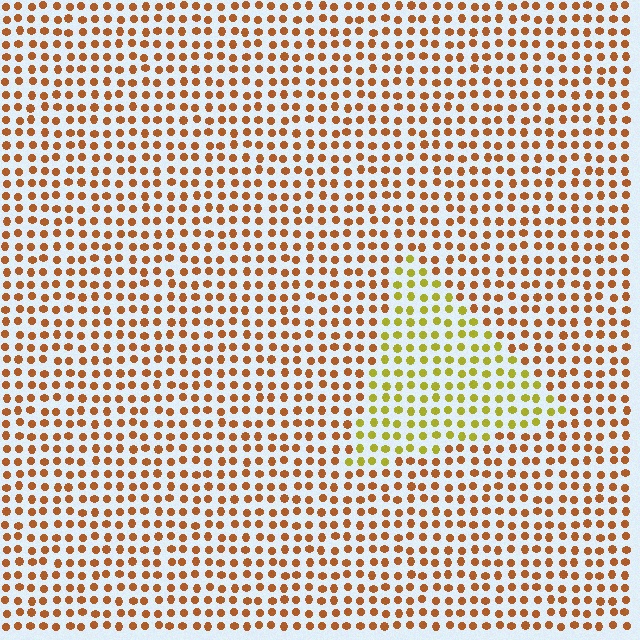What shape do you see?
I see a triangle.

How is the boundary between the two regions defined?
The boundary is defined purely by a slight shift in hue (about 41 degrees). Spacing, size, and orientation are identical on both sides.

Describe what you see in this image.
The image is filled with small brown elements in a uniform arrangement. A triangle-shaped region is visible where the elements are tinted to a slightly different hue, forming a subtle color boundary.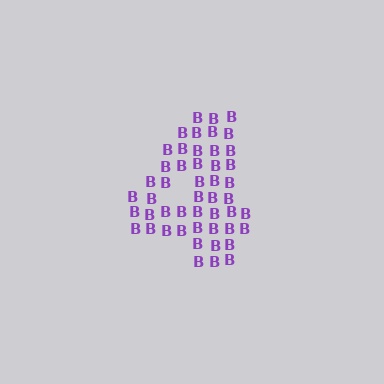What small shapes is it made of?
It is made of small letter B's.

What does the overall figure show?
The overall figure shows the digit 4.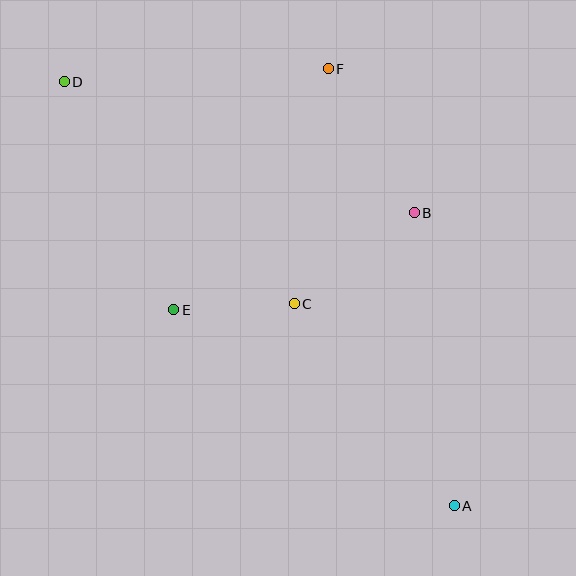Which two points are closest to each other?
Points C and E are closest to each other.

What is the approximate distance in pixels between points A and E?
The distance between A and E is approximately 343 pixels.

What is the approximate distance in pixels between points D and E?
The distance between D and E is approximately 253 pixels.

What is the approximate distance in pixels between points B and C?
The distance between B and C is approximately 151 pixels.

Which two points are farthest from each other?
Points A and D are farthest from each other.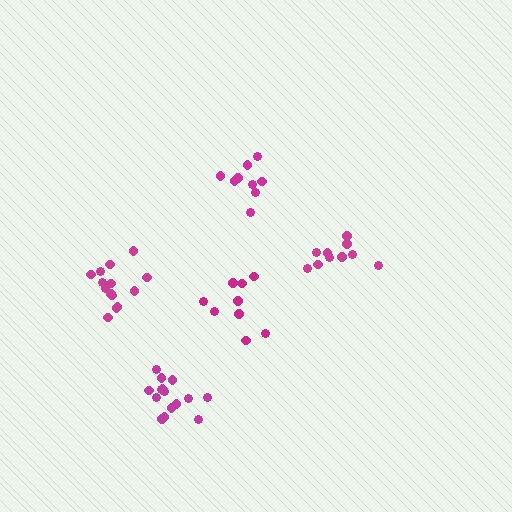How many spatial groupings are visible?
There are 5 spatial groupings.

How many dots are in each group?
Group 1: 9 dots, Group 2: 15 dots, Group 3: 10 dots, Group 4: 14 dots, Group 5: 9 dots (57 total).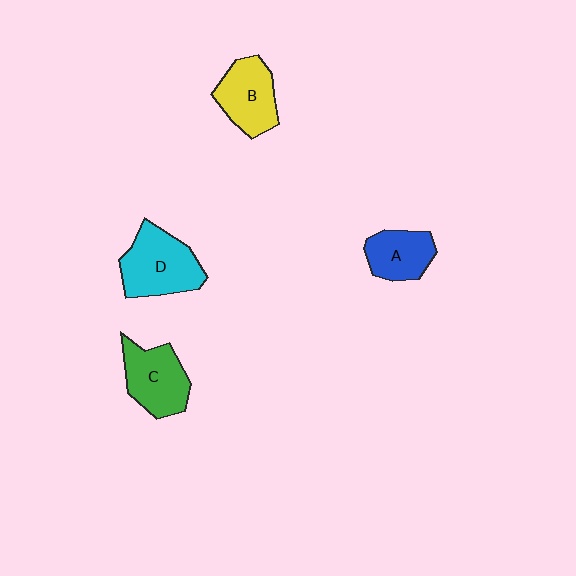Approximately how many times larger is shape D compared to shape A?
Approximately 1.5 times.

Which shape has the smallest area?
Shape A (blue).